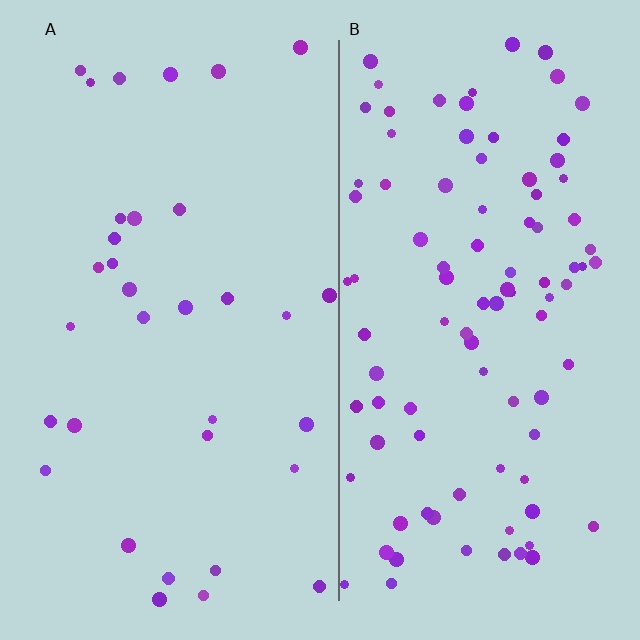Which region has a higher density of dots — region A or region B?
B (the right).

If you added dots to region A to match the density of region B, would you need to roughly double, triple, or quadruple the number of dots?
Approximately triple.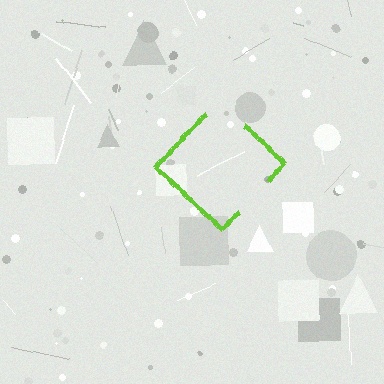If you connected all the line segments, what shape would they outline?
They would outline a diamond.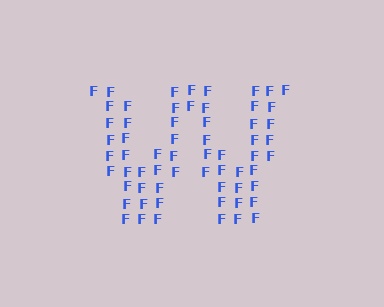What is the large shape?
The large shape is the letter W.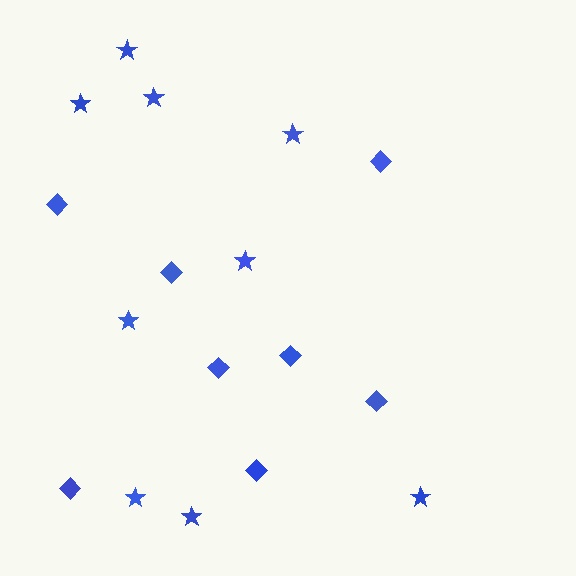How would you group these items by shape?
There are 2 groups: one group of stars (9) and one group of diamonds (8).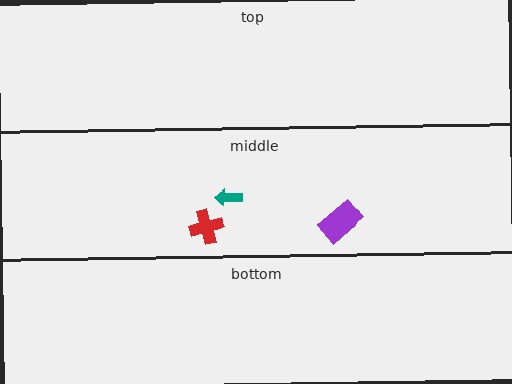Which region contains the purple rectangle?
The middle region.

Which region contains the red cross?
The middle region.